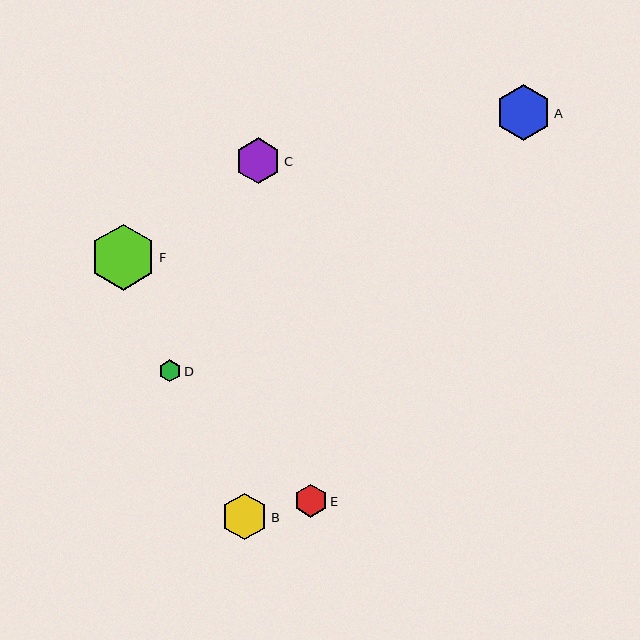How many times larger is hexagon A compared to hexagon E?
Hexagon A is approximately 1.7 times the size of hexagon E.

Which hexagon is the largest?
Hexagon F is the largest with a size of approximately 66 pixels.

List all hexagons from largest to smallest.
From largest to smallest: F, A, B, C, E, D.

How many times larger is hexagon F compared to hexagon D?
Hexagon F is approximately 3.0 times the size of hexagon D.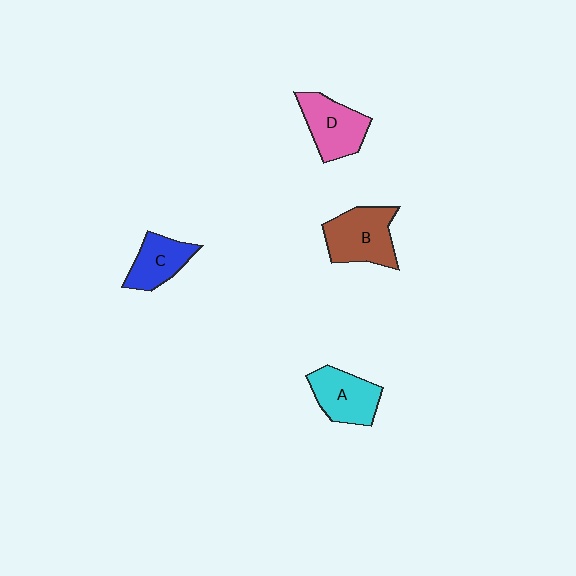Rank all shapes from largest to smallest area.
From largest to smallest: B (brown), D (pink), A (cyan), C (blue).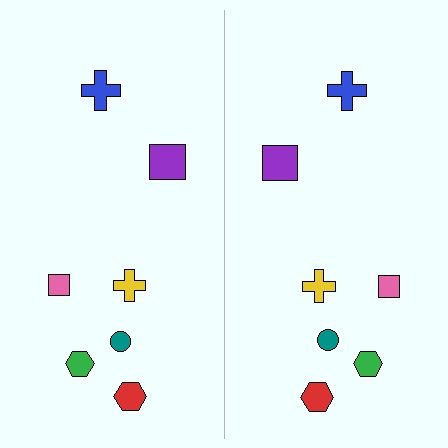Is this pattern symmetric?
Yes, this pattern has bilateral (reflection) symmetry.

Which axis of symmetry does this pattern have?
The pattern has a vertical axis of symmetry running through the center of the image.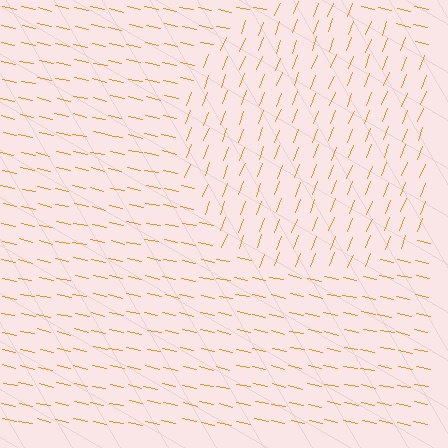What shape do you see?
I see a circle.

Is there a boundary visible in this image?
Yes, there is a texture boundary formed by a change in line orientation.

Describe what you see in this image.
The image is filled with small orange line segments. A circle region in the image has lines oriented differently from the surrounding lines, creating a visible texture boundary.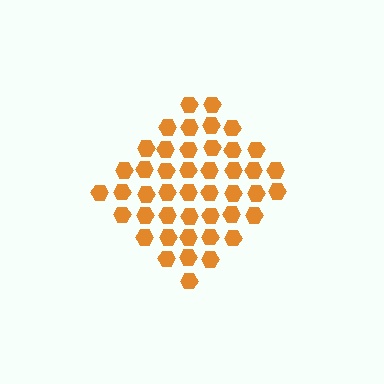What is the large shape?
The large shape is a diamond.